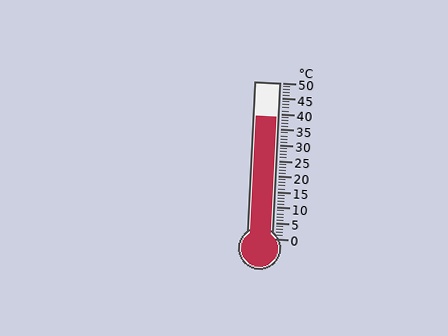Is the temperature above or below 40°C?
The temperature is below 40°C.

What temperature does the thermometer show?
The thermometer shows approximately 39°C.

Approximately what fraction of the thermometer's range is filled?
The thermometer is filled to approximately 80% of its range.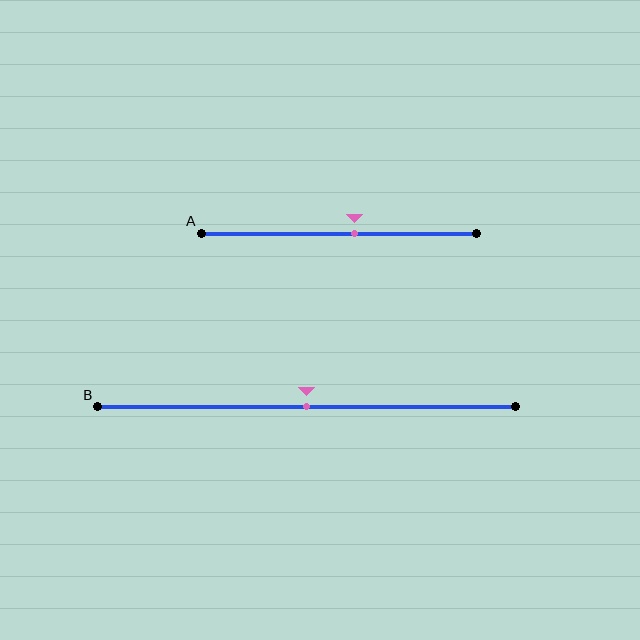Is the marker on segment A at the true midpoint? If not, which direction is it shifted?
No, the marker on segment A is shifted to the right by about 6% of the segment length.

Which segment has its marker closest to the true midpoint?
Segment B has its marker closest to the true midpoint.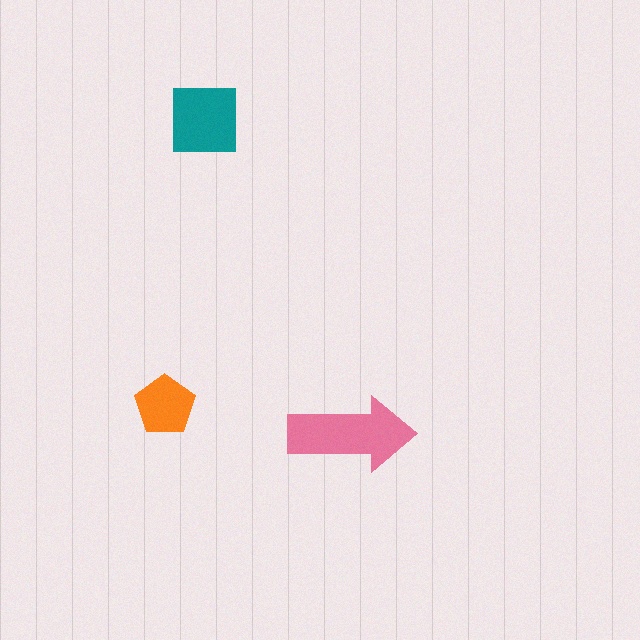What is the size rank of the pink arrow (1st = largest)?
1st.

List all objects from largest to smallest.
The pink arrow, the teal square, the orange pentagon.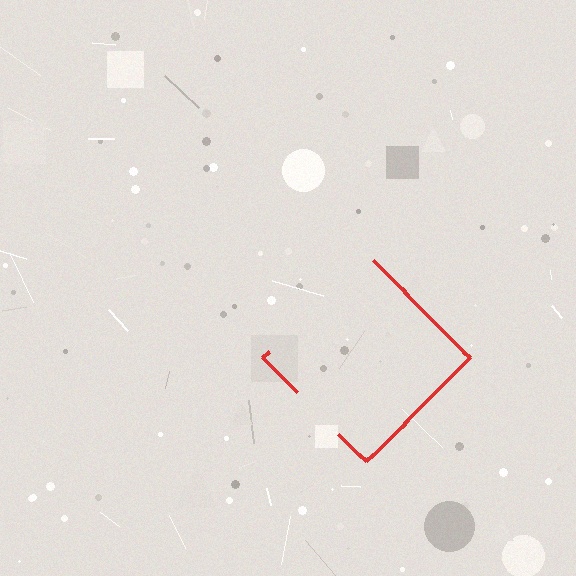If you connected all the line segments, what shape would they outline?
They would outline a diamond.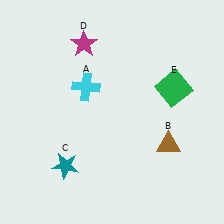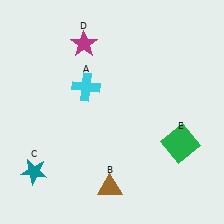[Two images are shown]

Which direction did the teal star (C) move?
The teal star (C) moved left.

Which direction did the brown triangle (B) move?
The brown triangle (B) moved left.